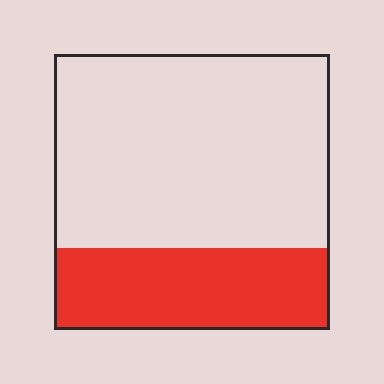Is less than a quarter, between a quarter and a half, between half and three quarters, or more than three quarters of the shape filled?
Between a quarter and a half.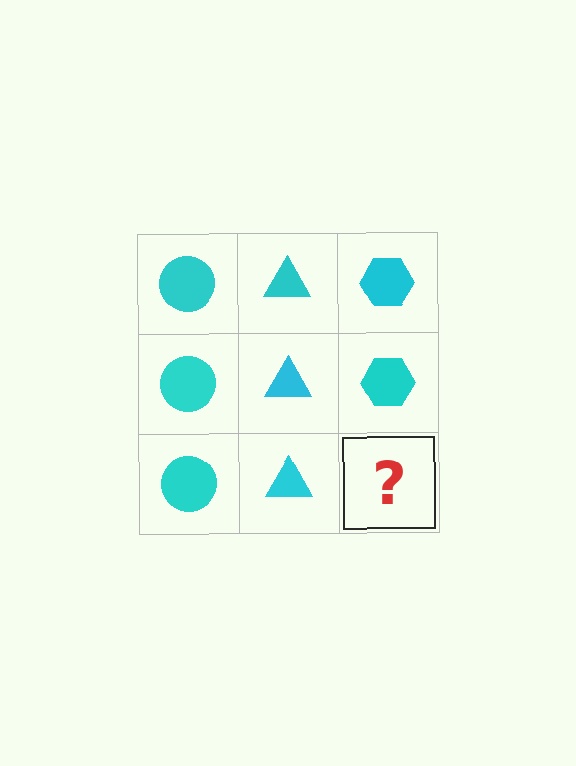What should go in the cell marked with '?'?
The missing cell should contain a cyan hexagon.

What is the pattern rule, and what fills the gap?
The rule is that each column has a consistent shape. The gap should be filled with a cyan hexagon.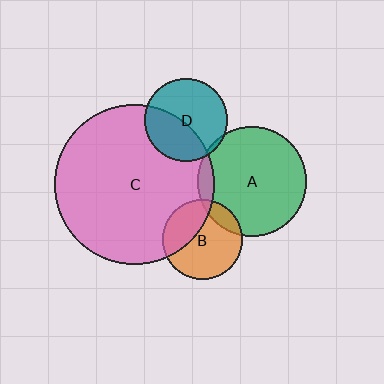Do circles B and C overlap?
Yes.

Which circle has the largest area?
Circle C (pink).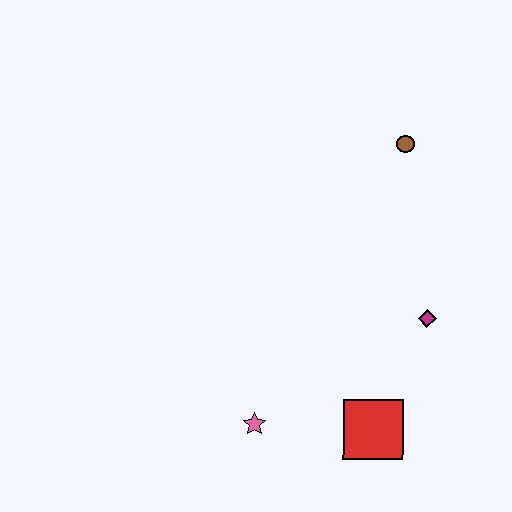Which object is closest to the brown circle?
The magenta diamond is closest to the brown circle.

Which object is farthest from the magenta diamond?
The pink star is farthest from the magenta diamond.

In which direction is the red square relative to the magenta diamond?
The red square is below the magenta diamond.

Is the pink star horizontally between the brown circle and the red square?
No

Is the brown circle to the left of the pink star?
No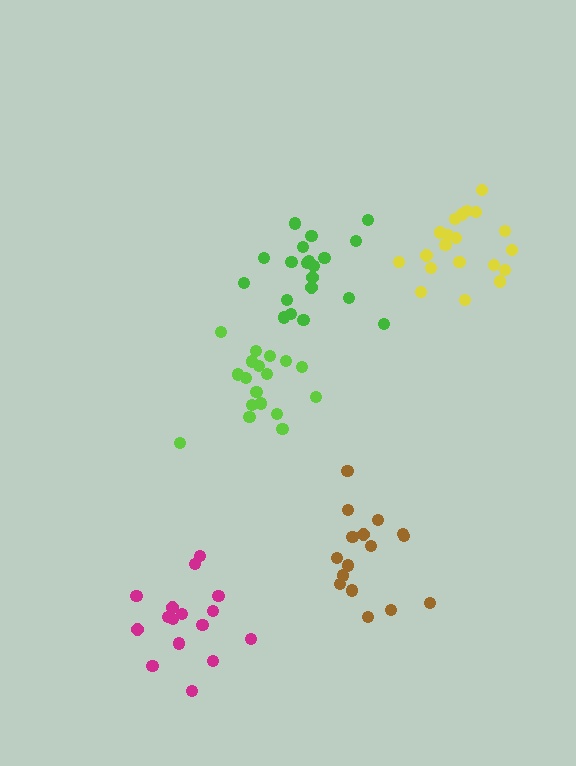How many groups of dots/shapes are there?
There are 5 groups.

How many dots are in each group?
Group 1: 16 dots, Group 2: 20 dots, Group 3: 18 dots, Group 4: 20 dots, Group 5: 16 dots (90 total).